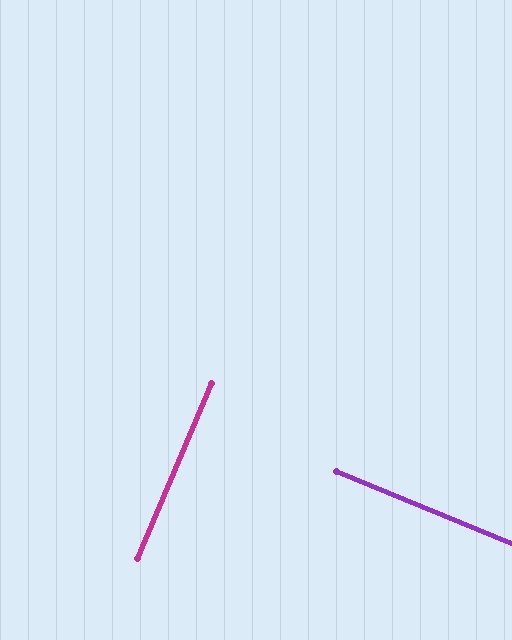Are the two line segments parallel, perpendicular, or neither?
Perpendicular — they meet at approximately 89°.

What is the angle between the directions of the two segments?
Approximately 89 degrees.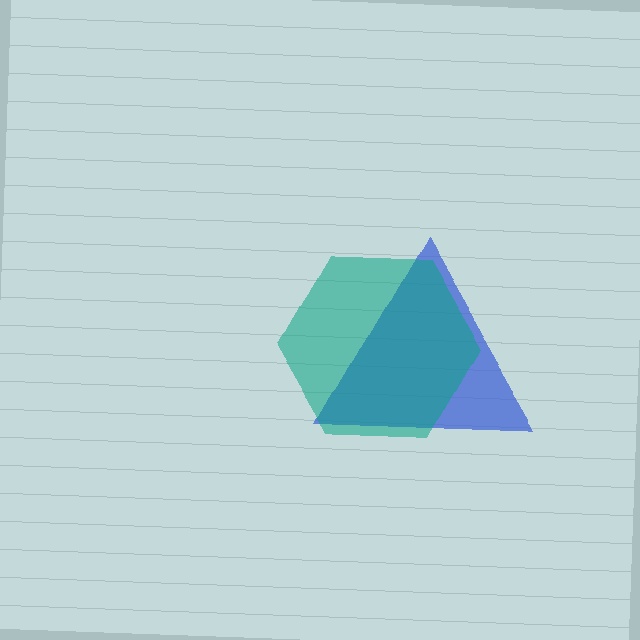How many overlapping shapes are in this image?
There are 2 overlapping shapes in the image.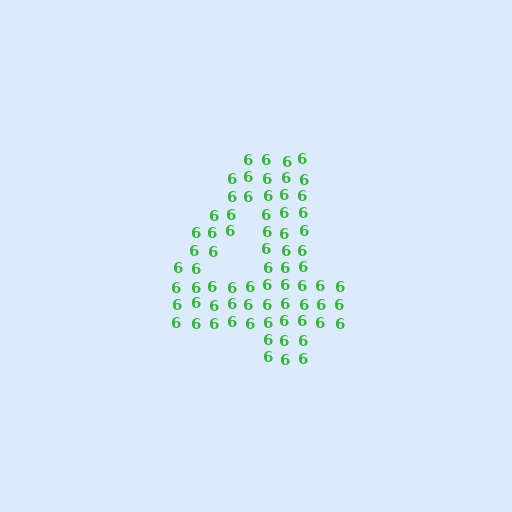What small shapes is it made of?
It is made of small digit 6's.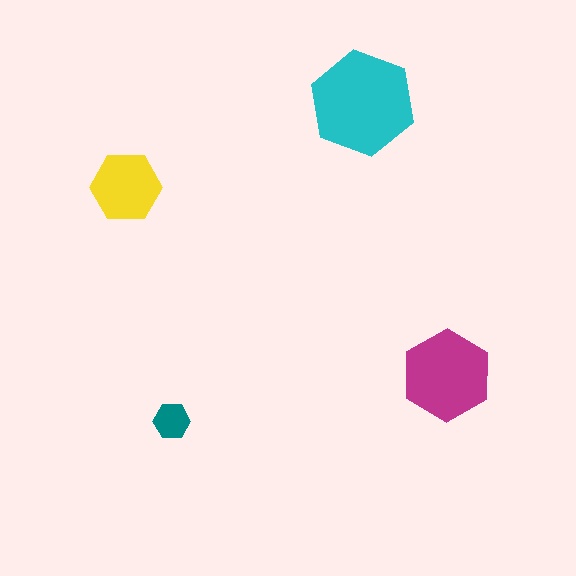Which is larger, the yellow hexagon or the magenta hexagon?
The magenta one.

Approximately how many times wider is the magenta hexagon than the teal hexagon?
About 2.5 times wider.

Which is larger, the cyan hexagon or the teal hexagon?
The cyan one.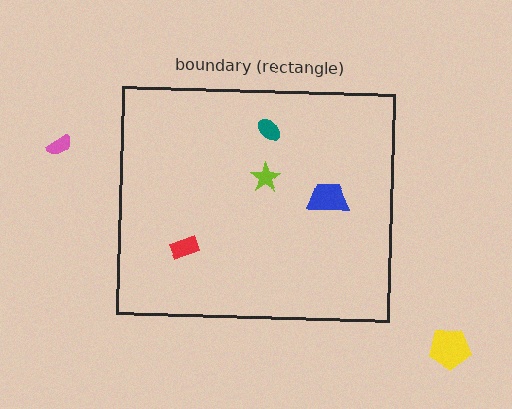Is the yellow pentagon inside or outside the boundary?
Outside.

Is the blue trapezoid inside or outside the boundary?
Inside.